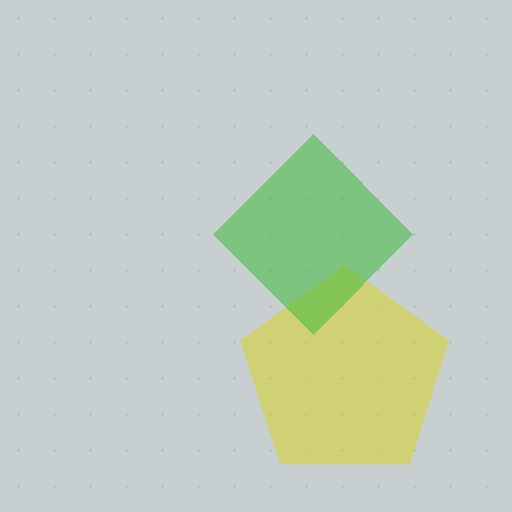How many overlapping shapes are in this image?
There are 2 overlapping shapes in the image.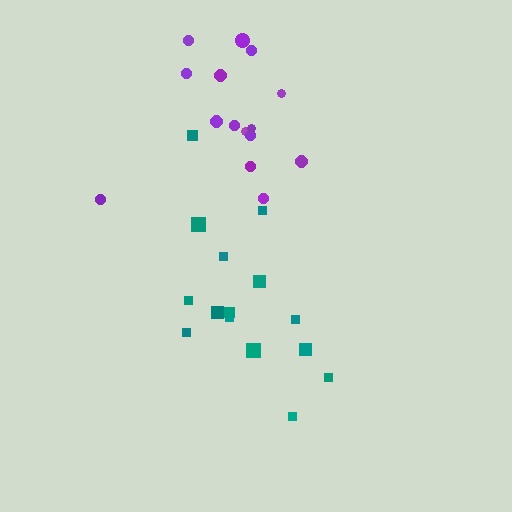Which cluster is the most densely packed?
Purple.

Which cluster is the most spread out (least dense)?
Teal.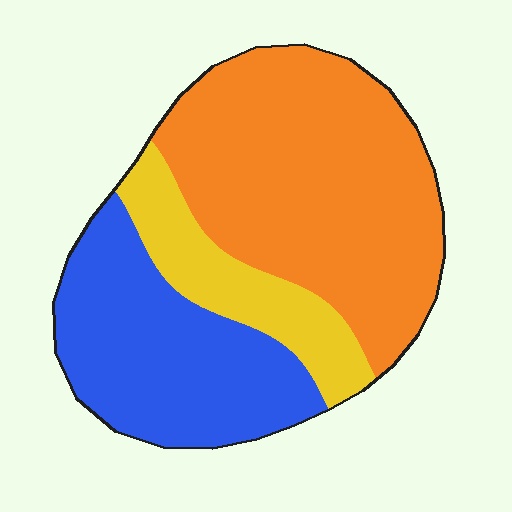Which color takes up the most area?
Orange, at roughly 50%.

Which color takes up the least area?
Yellow, at roughly 15%.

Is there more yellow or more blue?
Blue.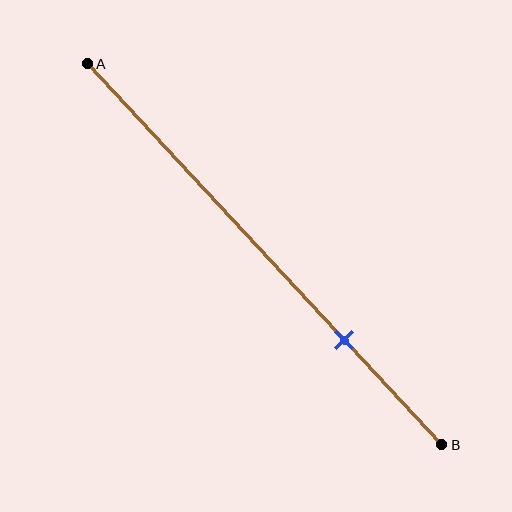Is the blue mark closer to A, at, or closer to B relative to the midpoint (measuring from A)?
The blue mark is closer to point B than the midpoint of segment AB.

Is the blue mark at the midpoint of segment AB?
No, the mark is at about 75% from A, not at the 50% midpoint.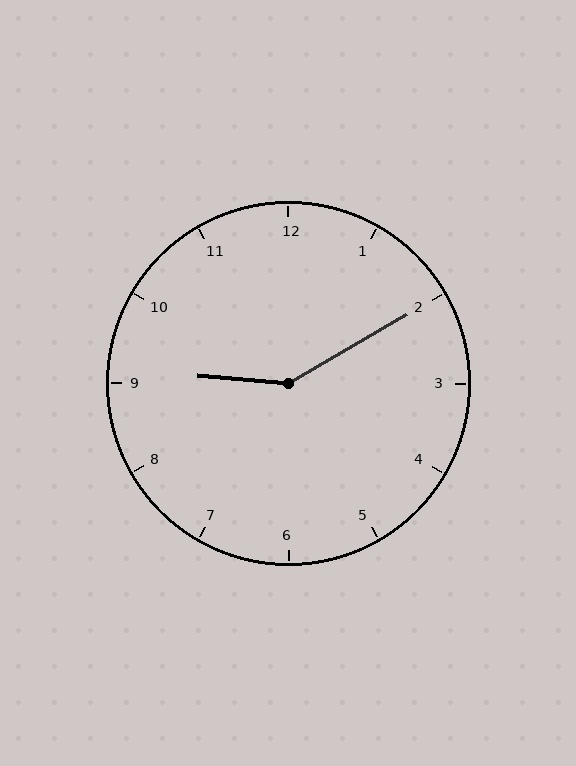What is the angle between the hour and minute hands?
Approximately 145 degrees.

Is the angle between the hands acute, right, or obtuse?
It is obtuse.